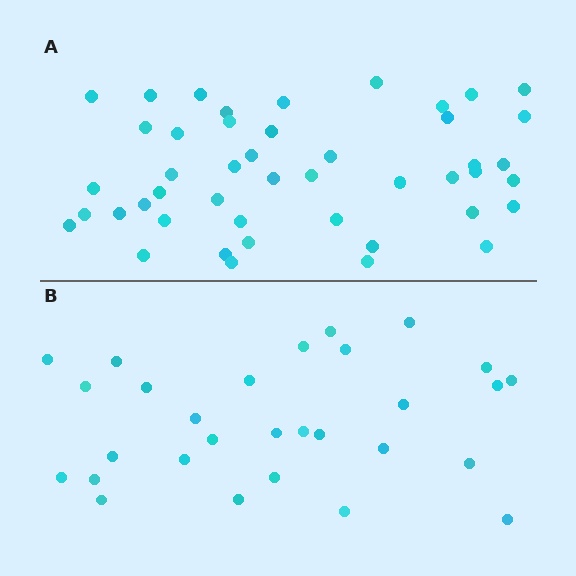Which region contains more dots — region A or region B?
Region A (the top region) has more dots.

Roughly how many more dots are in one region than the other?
Region A has approximately 15 more dots than region B.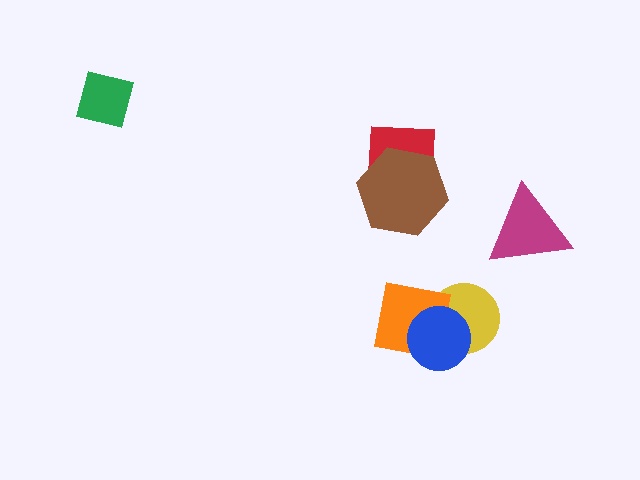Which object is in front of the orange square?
The blue circle is in front of the orange square.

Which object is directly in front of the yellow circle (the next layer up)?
The orange square is directly in front of the yellow circle.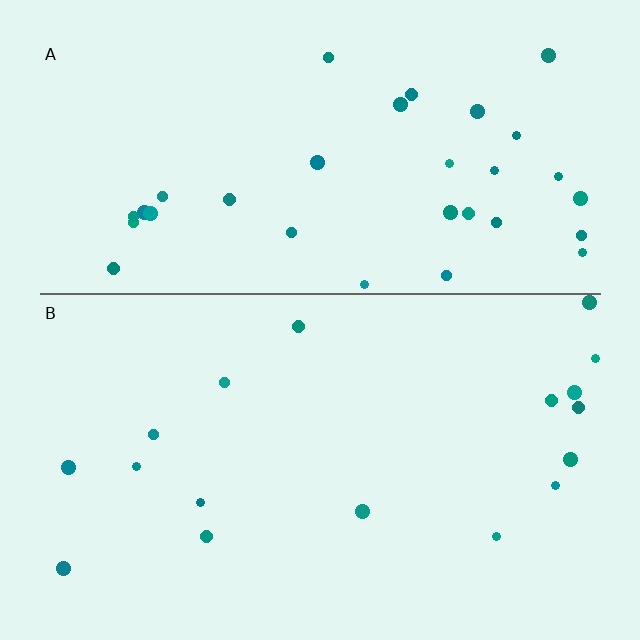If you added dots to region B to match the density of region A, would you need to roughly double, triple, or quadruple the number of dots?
Approximately double.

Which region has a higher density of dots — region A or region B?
A (the top).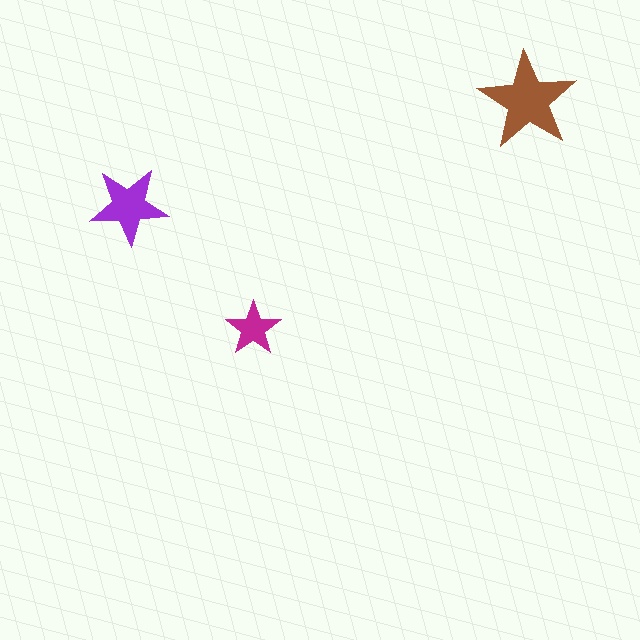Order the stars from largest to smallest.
the brown one, the purple one, the magenta one.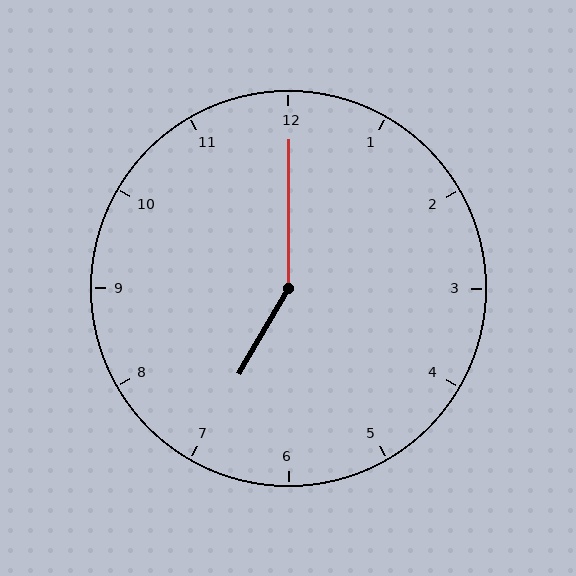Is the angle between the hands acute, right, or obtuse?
It is obtuse.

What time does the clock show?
7:00.